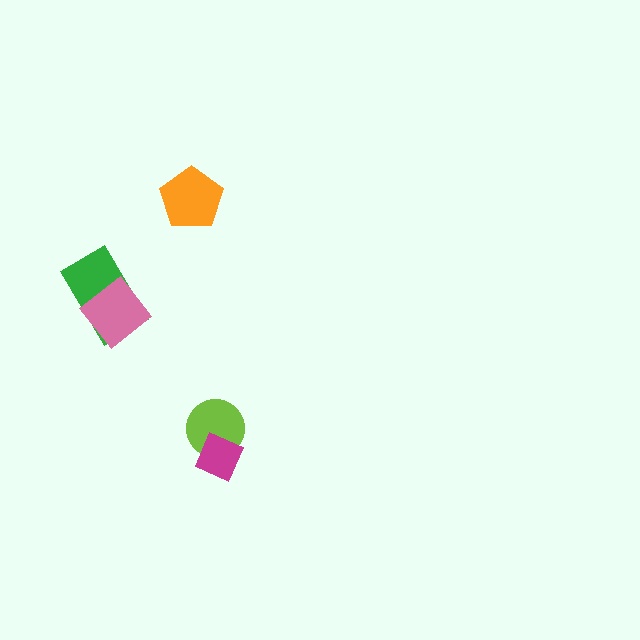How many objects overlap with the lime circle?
1 object overlaps with the lime circle.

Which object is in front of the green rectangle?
The pink diamond is in front of the green rectangle.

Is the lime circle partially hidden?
Yes, it is partially covered by another shape.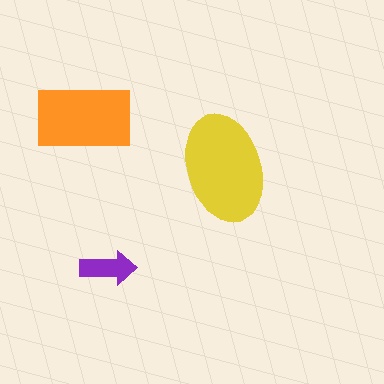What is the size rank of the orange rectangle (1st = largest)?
2nd.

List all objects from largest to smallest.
The yellow ellipse, the orange rectangle, the purple arrow.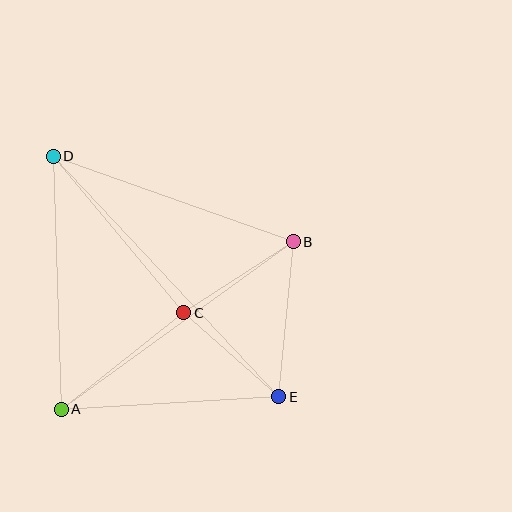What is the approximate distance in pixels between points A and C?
The distance between A and C is approximately 156 pixels.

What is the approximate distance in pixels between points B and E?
The distance between B and E is approximately 155 pixels.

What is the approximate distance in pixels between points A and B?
The distance between A and B is approximately 286 pixels.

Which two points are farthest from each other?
Points D and E are farthest from each other.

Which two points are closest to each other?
Points C and E are closest to each other.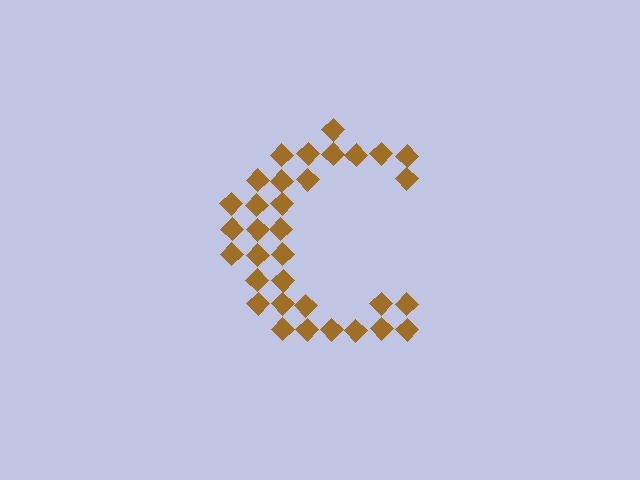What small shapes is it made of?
It is made of small diamonds.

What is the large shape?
The large shape is the letter C.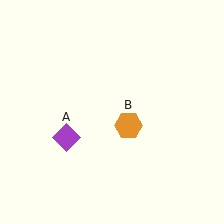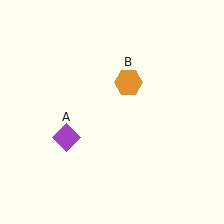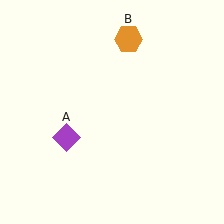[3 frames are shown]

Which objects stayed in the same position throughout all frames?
Purple diamond (object A) remained stationary.